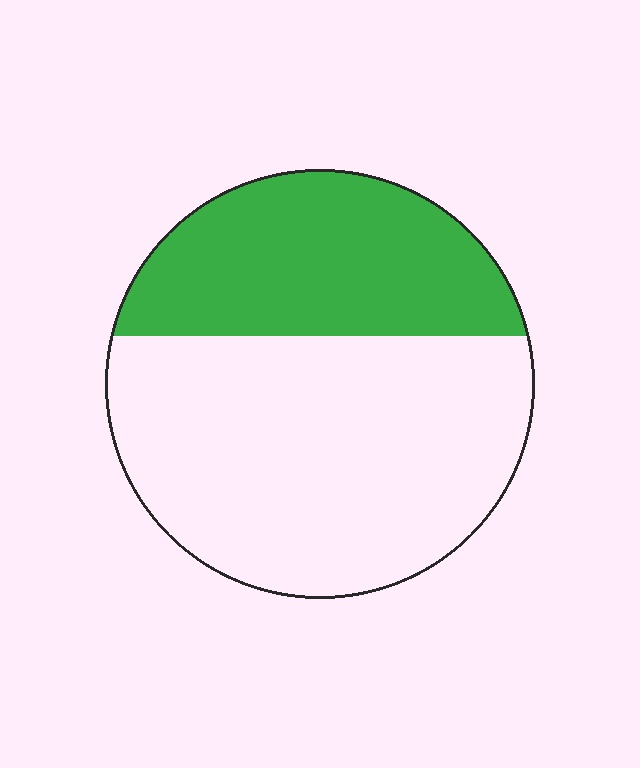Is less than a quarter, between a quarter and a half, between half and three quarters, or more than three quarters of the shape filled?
Between a quarter and a half.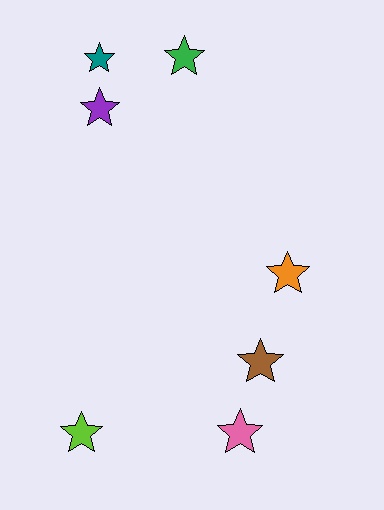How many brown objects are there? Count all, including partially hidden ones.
There is 1 brown object.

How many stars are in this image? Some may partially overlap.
There are 7 stars.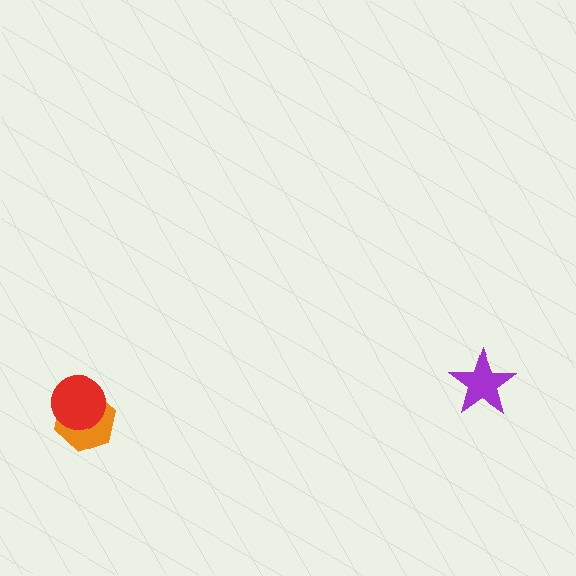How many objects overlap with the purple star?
0 objects overlap with the purple star.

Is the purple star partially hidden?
No, no other shape covers it.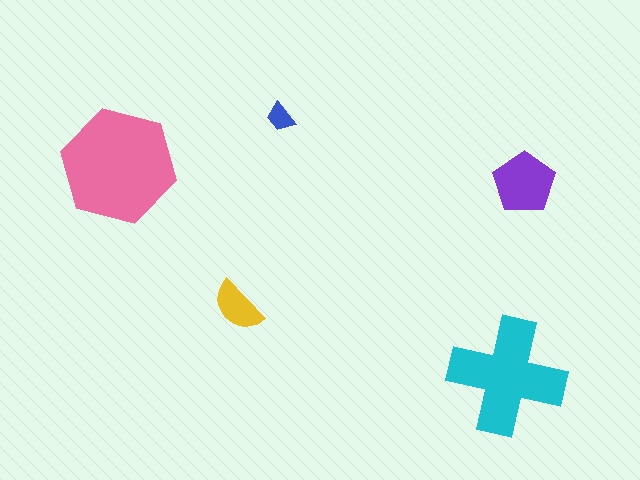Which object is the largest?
The pink hexagon.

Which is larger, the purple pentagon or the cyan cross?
The cyan cross.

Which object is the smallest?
The blue trapezoid.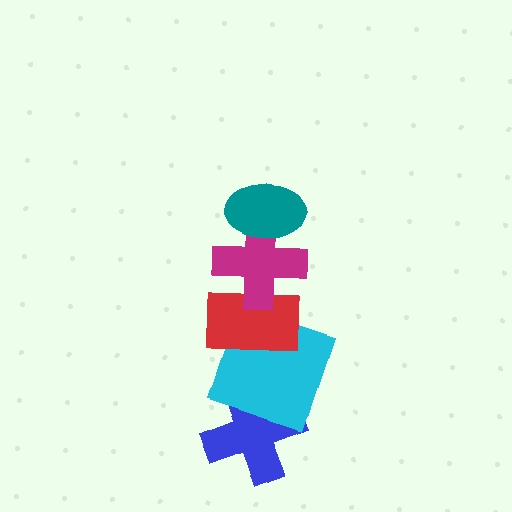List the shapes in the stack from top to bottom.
From top to bottom: the teal ellipse, the magenta cross, the red rectangle, the cyan square, the blue cross.